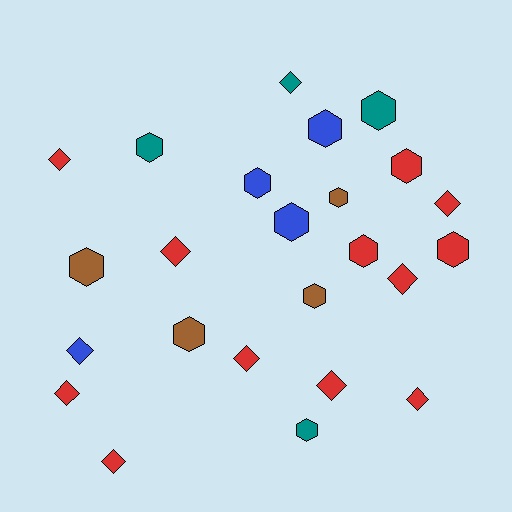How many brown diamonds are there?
There are no brown diamonds.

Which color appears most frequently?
Red, with 12 objects.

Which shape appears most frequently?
Hexagon, with 13 objects.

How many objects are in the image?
There are 24 objects.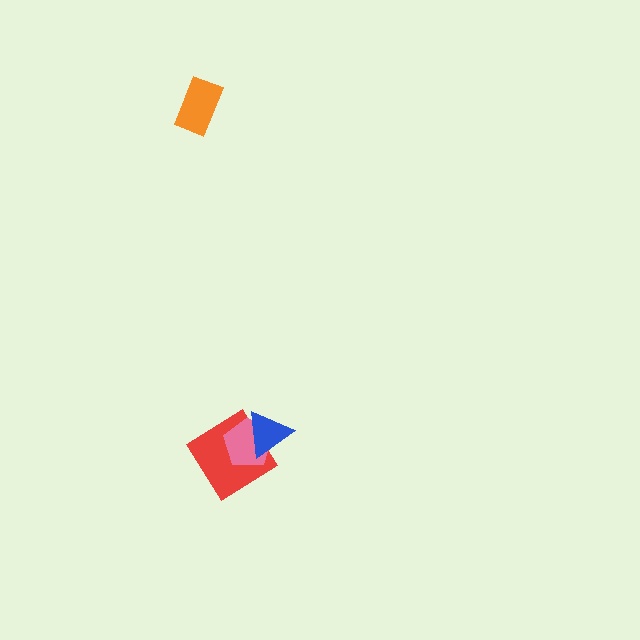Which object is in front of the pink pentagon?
The blue triangle is in front of the pink pentagon.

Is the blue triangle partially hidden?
No, no other shape covers it.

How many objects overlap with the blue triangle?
2 objects overlap with the blue triangle.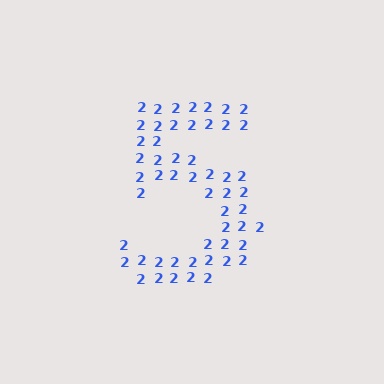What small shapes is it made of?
It is made of small digit 2's.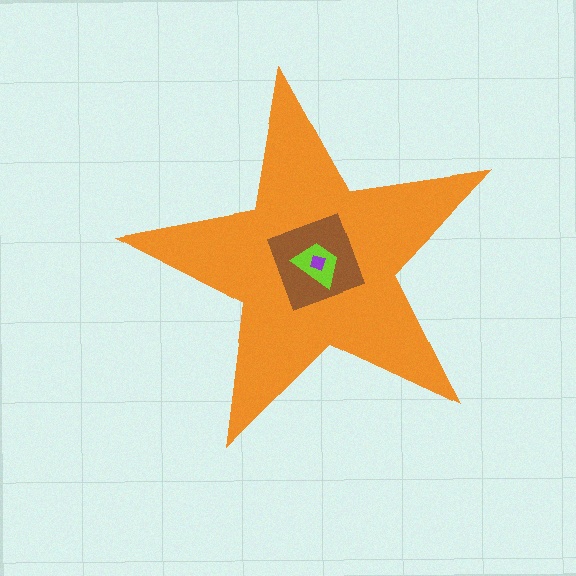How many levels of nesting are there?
4.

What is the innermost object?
The purple square.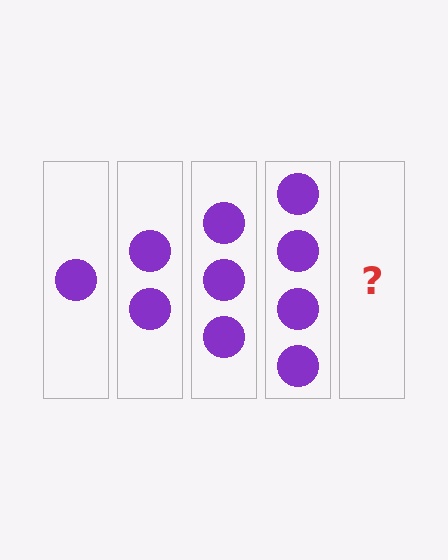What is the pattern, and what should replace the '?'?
The pattern is that each step adds one more circle. The '?' should be 5 circles.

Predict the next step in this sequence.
The next step is 5 circles.